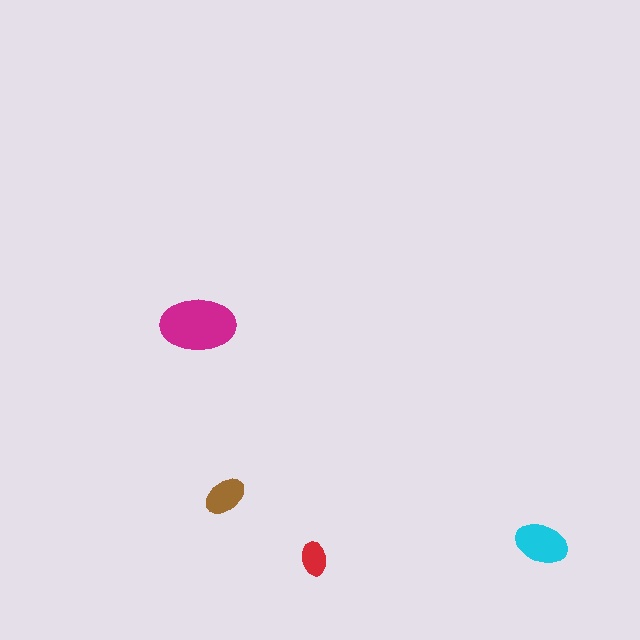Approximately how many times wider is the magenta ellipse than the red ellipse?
About 2 times wider.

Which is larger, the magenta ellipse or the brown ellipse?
The magenta one.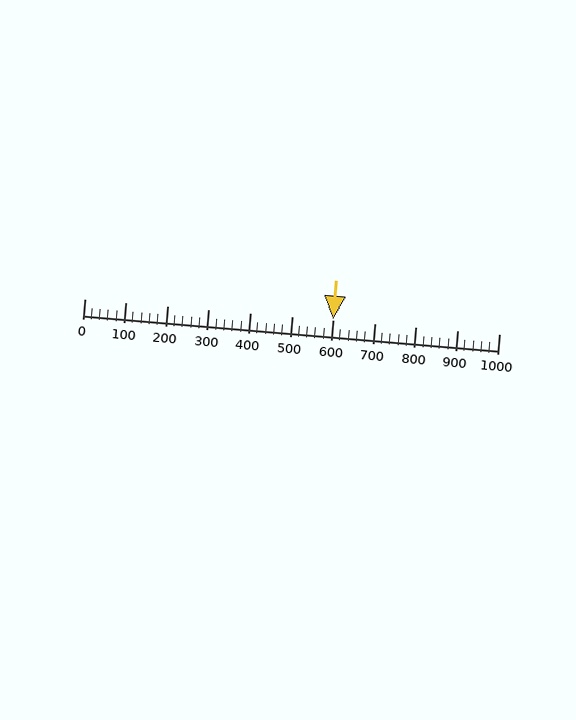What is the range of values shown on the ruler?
The ruler shows values from 0 to 1000.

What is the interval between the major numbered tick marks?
The major tick marks are spaced 100 units apart.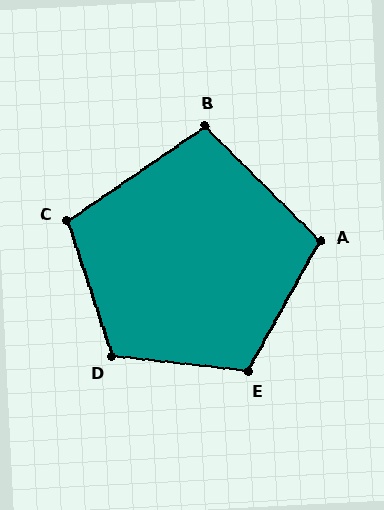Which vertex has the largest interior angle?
D, at approximately 115 degrees.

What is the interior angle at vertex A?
Approximately 106 degrees (obtuse).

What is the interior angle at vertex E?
Approximately 113 degrees (obtuse).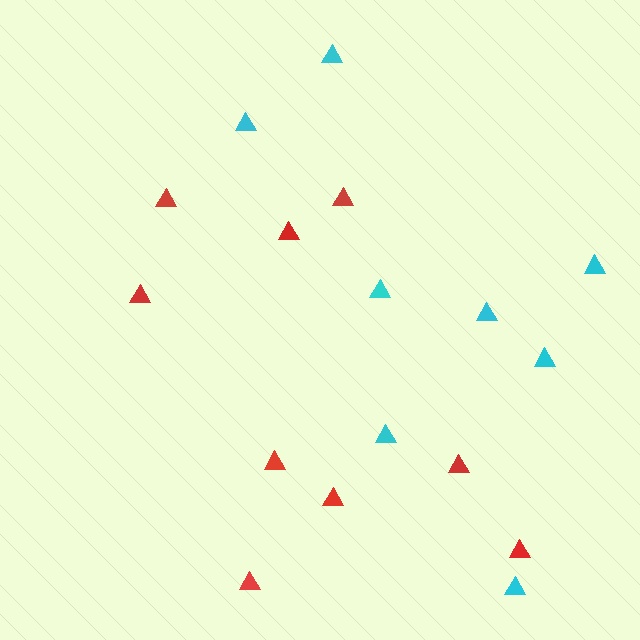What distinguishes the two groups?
There are 2 groups: one group of cyan triangles (8) and one group of red triangles (9).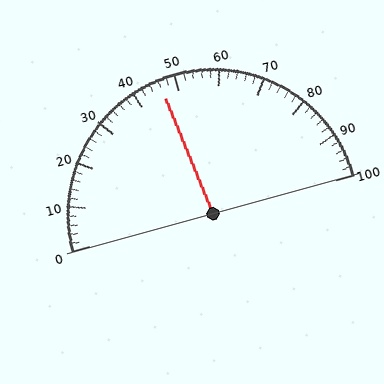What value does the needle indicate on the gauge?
The needle indicates approximately 46.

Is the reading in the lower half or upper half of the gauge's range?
The reading is in the lower half of the range (0 to 100).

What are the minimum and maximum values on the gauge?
The gauge ranges from 0 to 100.